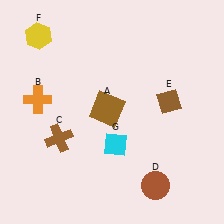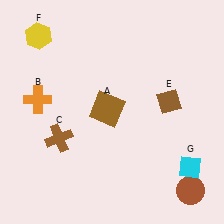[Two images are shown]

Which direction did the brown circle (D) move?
The brown circle (D) moved right.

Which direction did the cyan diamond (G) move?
The cyan diamond (G) moved right.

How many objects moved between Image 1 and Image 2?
2 objects moved between the two images.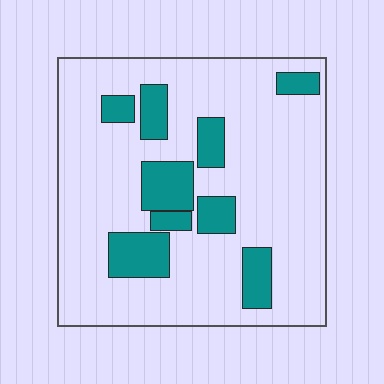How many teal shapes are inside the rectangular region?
9.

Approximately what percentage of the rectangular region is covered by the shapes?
Approximately 20%.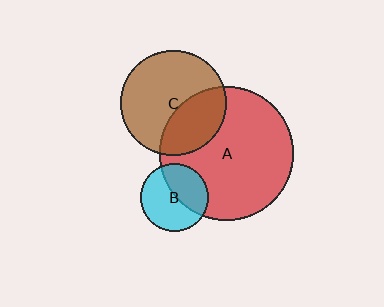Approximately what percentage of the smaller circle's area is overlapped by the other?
Approximately 35%.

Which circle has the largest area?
Circle A (red).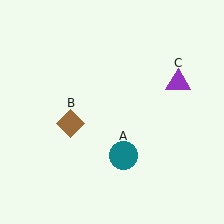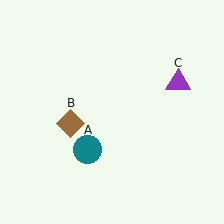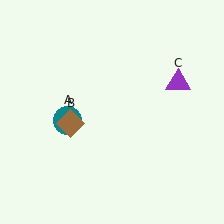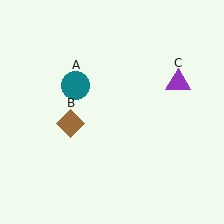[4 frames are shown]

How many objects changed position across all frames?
1 object changed position: teal circle (object A).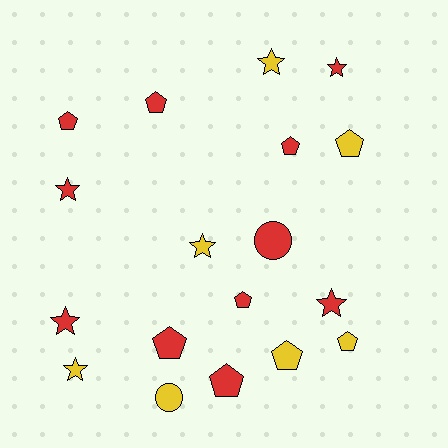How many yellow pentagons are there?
There are 3 yellow pentagons.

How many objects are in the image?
There are 18 objects.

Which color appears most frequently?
Red, with 11 objects.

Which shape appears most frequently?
Pentagon, with 9 objects.